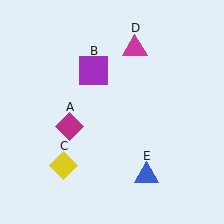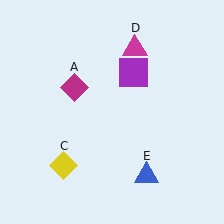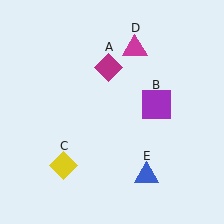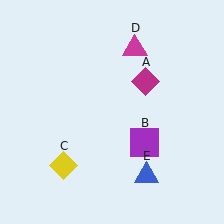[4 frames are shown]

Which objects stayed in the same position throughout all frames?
Yellow diamond (object C) and magenta triangle (object D) and blue triangle (object E) remained stationary.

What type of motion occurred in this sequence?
The magenta diamond (object A), purple square (object B) rotated clockwise around the center of the scene.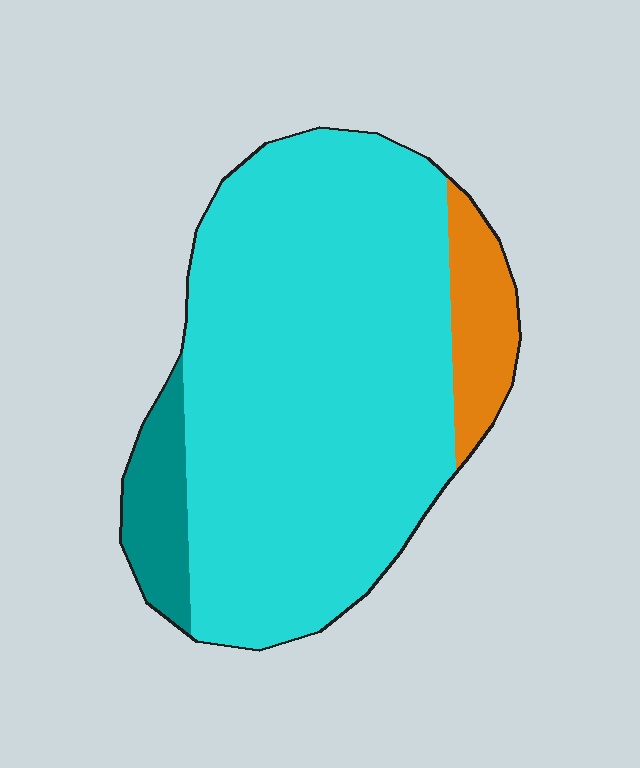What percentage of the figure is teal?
Teal takes up less than a sixth of the figure.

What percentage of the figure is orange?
Orange takes up about one tenth (1/10) of the figure.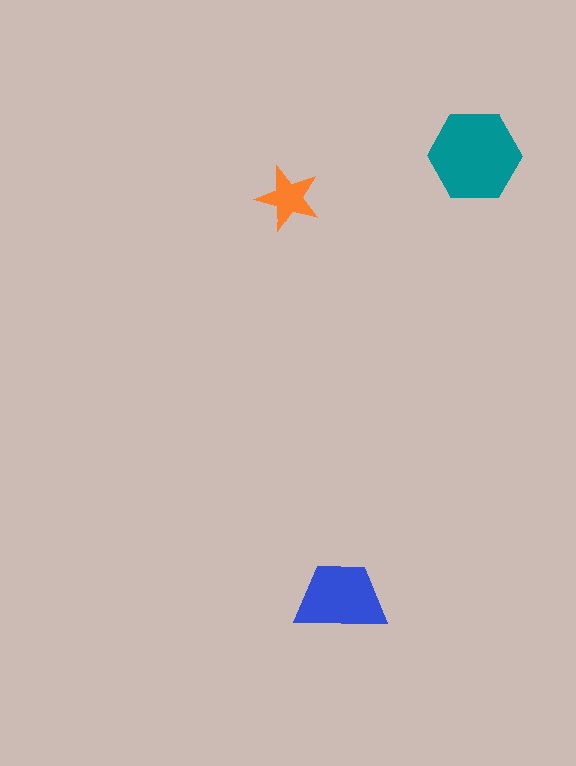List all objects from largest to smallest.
The teal hexagon, the blue trapezoid, the orange star.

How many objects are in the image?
There are 3 objects in the image.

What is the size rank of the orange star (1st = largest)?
3rd.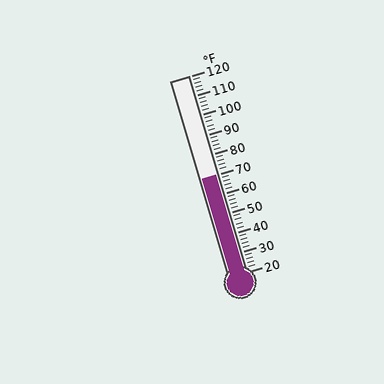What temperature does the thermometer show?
The thermometer shows approximately 70°F.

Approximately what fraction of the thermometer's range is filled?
The thermometer is filled to approximately 50% of its range.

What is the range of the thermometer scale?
The thermometer scale ranges from 20°F to 120°F.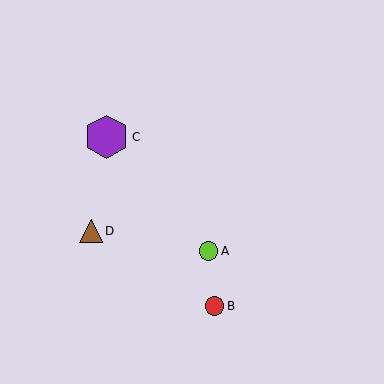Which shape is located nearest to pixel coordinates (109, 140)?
The purple hexagon (labeled C) at (107, 137) is nearest to that location.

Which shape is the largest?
The purple hexagon (labeled C) is the largest.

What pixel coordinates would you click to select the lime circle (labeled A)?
Click at (209, 251) to select the lime circle A.